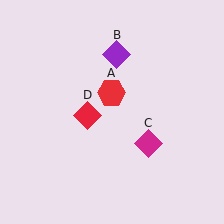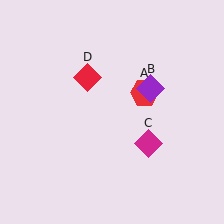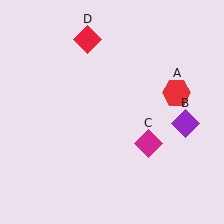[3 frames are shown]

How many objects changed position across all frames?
3 objects changed position: red hexagon (object A), purple diamond (object B), red diamond (object D).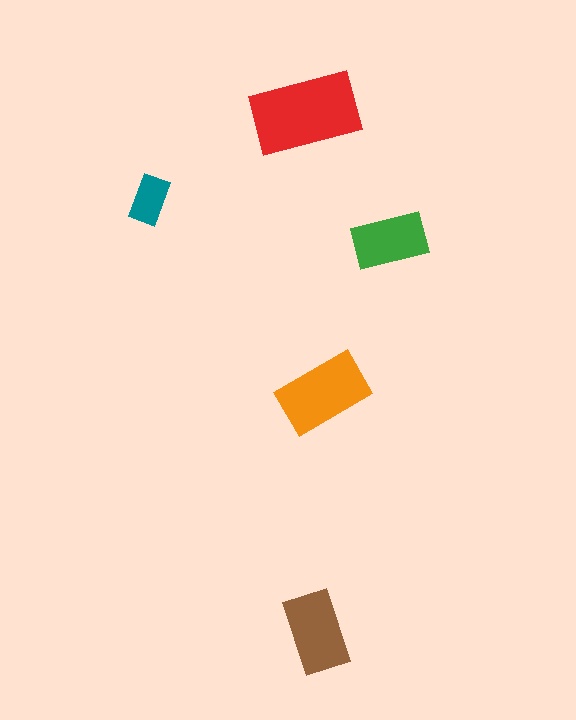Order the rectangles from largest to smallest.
the red one, the orange one, the brown one, the green one, the teal one.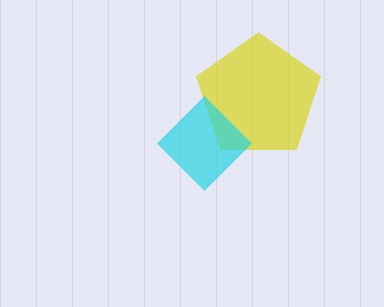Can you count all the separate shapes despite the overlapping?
Yes, there are 2 separate shapes.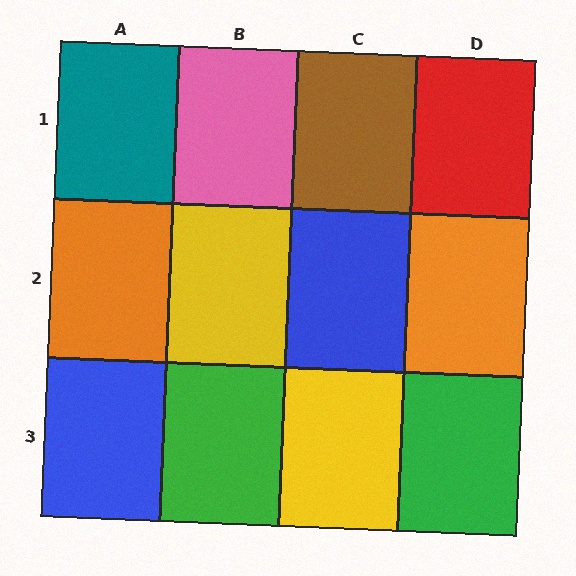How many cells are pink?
1 cell is pink.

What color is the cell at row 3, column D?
Green.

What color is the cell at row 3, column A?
Blue.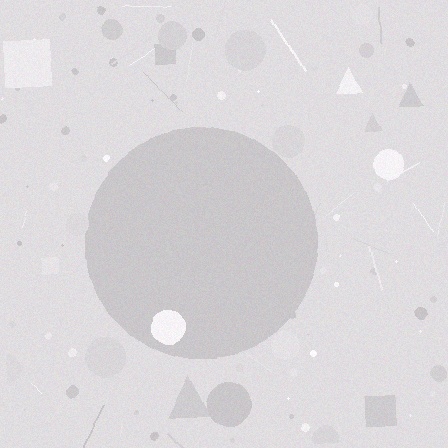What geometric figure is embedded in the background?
A circle is embedded in the background.